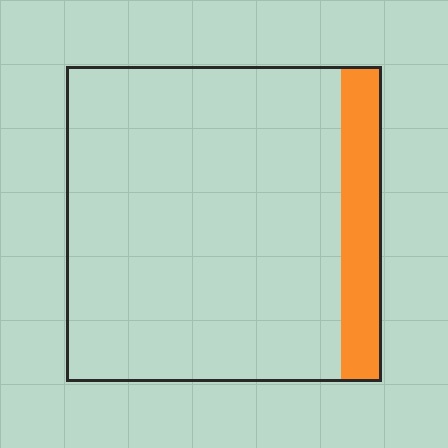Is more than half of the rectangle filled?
No.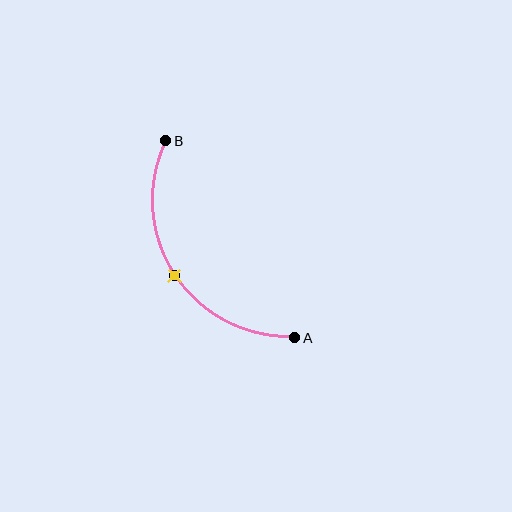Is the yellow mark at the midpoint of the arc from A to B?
Yes. The yellow mark lies on the arc at equal arc-length from both A and B — it is the arc midpoint.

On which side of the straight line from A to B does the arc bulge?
The arc bulges to the left of the straight line connecting A and B.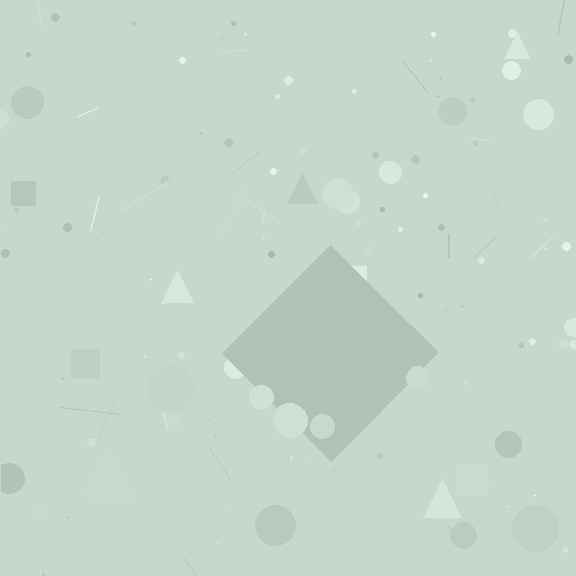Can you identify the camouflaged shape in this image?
The camouflaged shape is a diamond.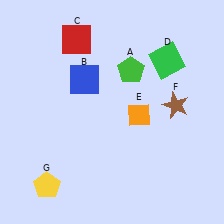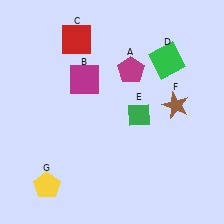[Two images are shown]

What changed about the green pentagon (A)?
In Image 1, A is green. In Image 2, it changed to magenta.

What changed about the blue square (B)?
In Image 1, B is blue. In Image 2, it changed to magenta.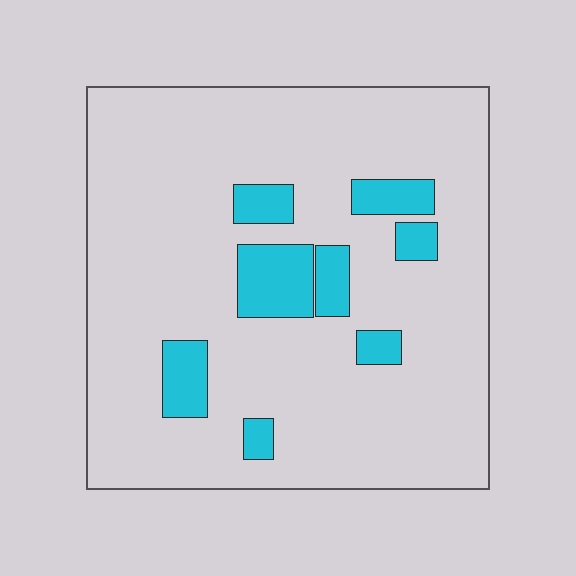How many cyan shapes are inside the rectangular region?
8.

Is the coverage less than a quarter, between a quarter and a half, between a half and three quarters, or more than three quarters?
Less than a quarter.